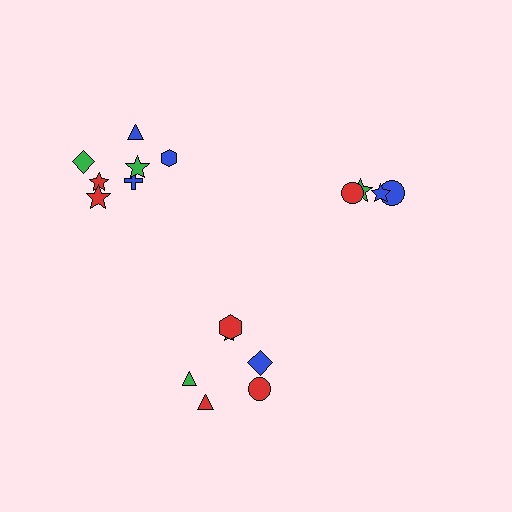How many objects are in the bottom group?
There are 6 objects.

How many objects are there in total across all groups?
There are 17 objects.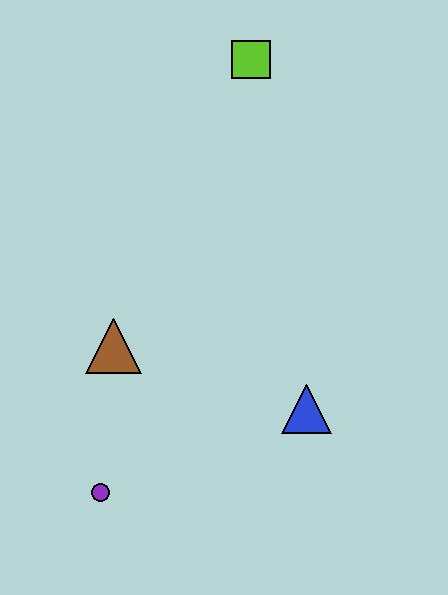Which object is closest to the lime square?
The brown triangle is closest to the lime square.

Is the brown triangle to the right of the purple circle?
Yes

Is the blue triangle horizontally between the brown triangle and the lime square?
No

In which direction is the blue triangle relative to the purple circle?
The blue triangle is to the right of the purple circle.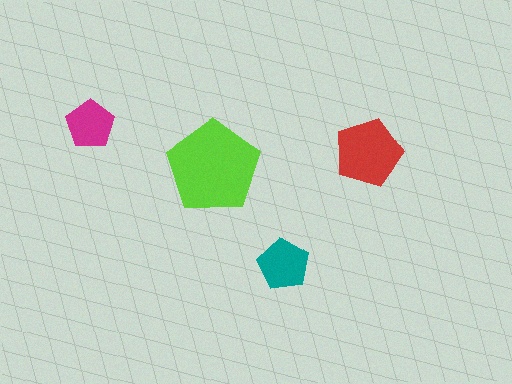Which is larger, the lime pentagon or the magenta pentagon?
The lime one.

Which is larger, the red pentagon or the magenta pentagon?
The red one.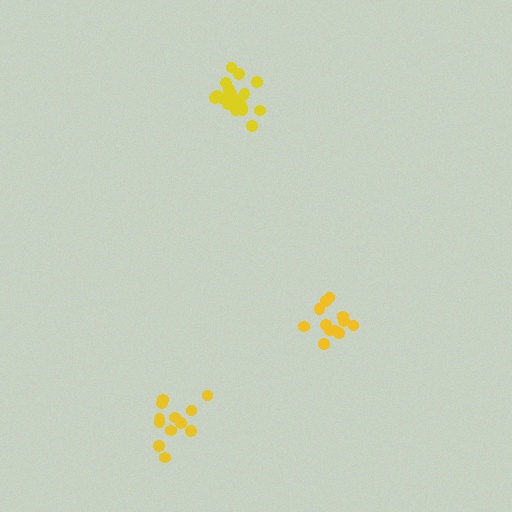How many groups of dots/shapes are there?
There are 3 groups.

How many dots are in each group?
Group 1: 18 dots, Group 2: 12 dots, Group 3: 12 dots (42 total).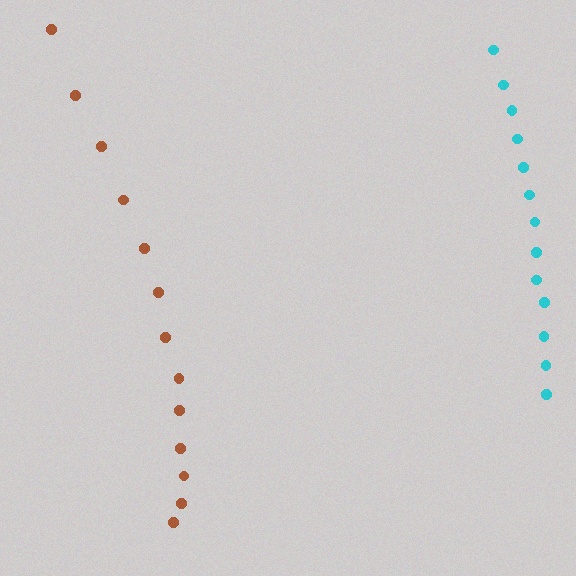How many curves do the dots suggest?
There are 2 distinct paths.